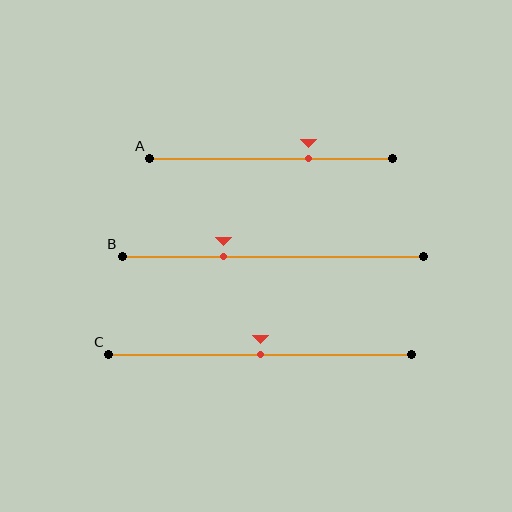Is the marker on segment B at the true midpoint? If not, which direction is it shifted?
No, the marker on segment B is shifted to the left by about 16% of the segment length.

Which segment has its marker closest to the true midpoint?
Segment C has its marker closest to the true midpoint.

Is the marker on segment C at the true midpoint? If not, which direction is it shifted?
Yes, the marker on segment C is at the true midpoint.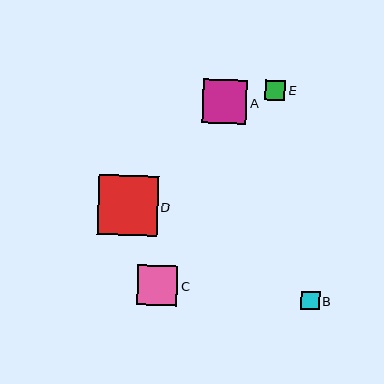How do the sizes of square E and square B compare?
Square E and square B are approximately the same size.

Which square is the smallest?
Square B is the smallest with a size of approximately 18 pixels.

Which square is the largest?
Square D is the largest with a size of approximately 60 pixels.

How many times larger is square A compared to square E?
Square A is approximately 2.3 times the size of square E.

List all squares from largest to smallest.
From largest to smallest: D, A, C, E, B.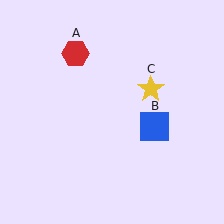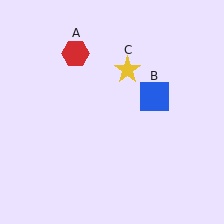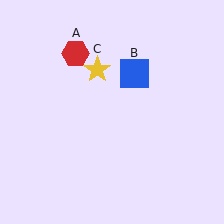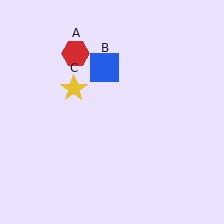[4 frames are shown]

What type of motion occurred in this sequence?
The blue square (object B), yellow star (object C) rotated counterclockwise around the center of the scene.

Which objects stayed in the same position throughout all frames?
Red hexagon (object A) remained stationary.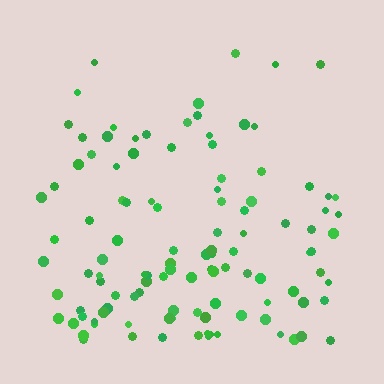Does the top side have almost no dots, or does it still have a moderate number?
Still a moderate number, just noticeably fewer than the bottom.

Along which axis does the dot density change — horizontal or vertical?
Vertical.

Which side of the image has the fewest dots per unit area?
The top.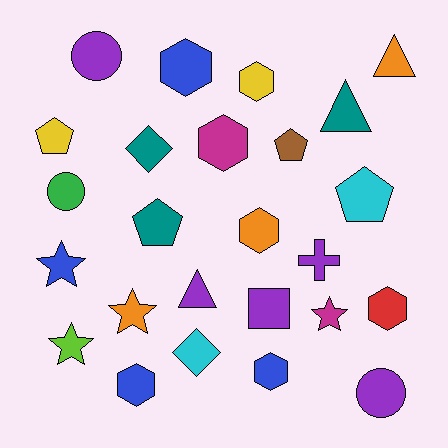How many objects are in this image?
There are 25 objects.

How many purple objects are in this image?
There are 5 purple objects.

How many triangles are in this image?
There are 3 triangles.